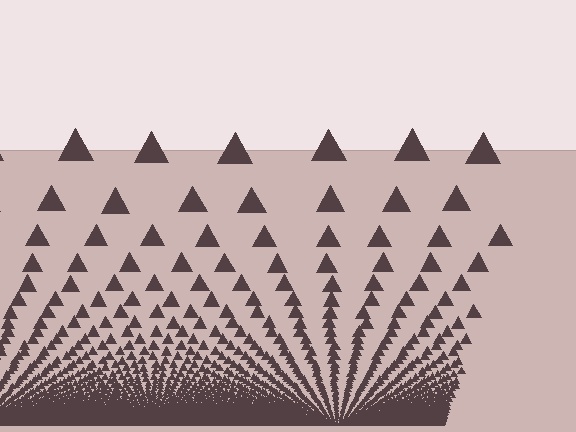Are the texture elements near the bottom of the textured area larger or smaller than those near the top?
Smaller. The gradient is inverted — elements near the bottom are smaller and denser.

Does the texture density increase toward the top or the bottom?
Density increases toward the bottom.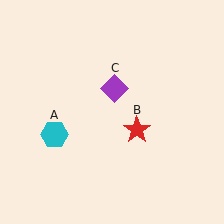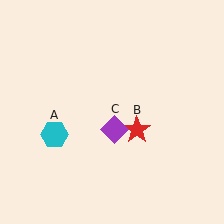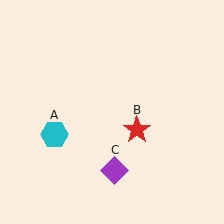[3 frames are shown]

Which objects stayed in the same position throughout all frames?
Cyan hexagon (object A) and red star (object B) remained stationary.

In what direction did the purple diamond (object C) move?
The purple diamond (object C) moved down.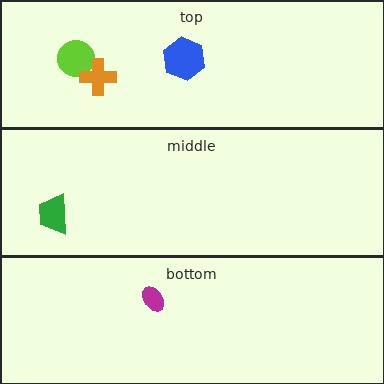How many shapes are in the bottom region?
1.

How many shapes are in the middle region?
1.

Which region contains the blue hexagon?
The top region.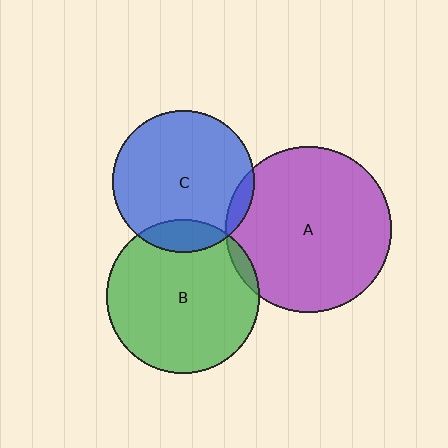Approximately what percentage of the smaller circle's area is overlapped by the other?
Approximately 5%.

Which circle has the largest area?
Circle A (purple).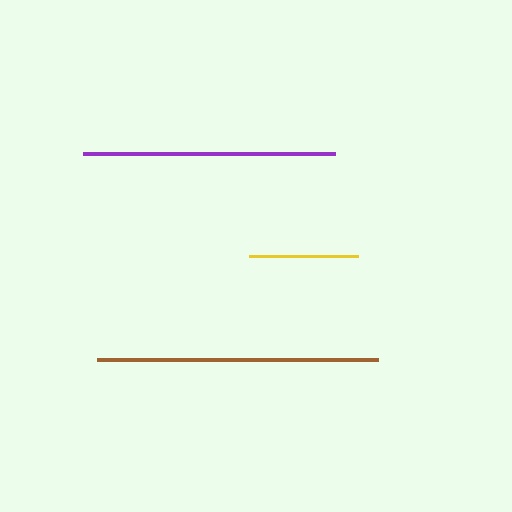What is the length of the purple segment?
The purple segment is approximately 253 pixels long.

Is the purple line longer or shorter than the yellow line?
The purple line is longer than the yellow line.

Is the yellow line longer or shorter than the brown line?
The brown line is longer than the yellow line.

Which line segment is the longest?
The brown line is the longest at approximately 281 pixels.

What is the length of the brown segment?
The brown segment is approximately 281 pixels long.